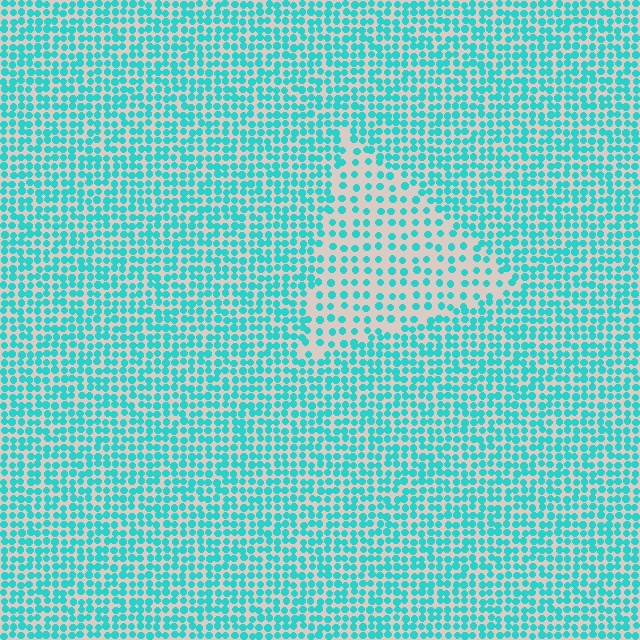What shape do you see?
I see a triangle.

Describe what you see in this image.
The image contains small cyan elements arranged at two different densities. A triangle-shaped region is visible where the elements are less densely packed than the surrounding area.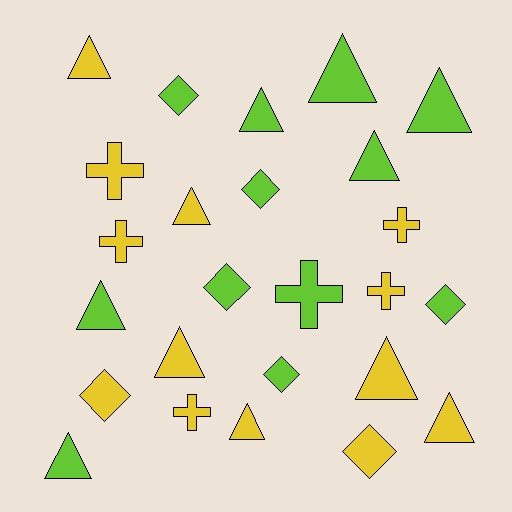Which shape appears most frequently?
Triangle, with 12 objects.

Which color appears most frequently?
Yellow, with 13 objects.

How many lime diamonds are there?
There are 5 lime diamonds.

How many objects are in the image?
There are 25 objects.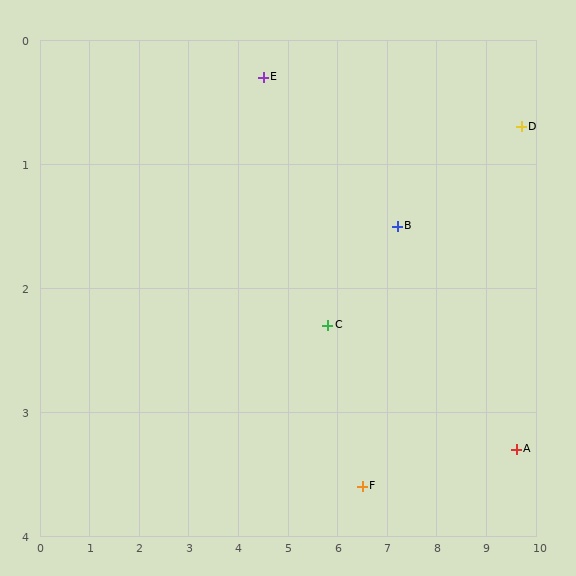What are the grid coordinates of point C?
Point C is at approximately (5.8, 2.3).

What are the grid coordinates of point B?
Point B is at approximately (7.2, 1.5).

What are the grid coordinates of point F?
Point F is at approximately (6.5, 3.6).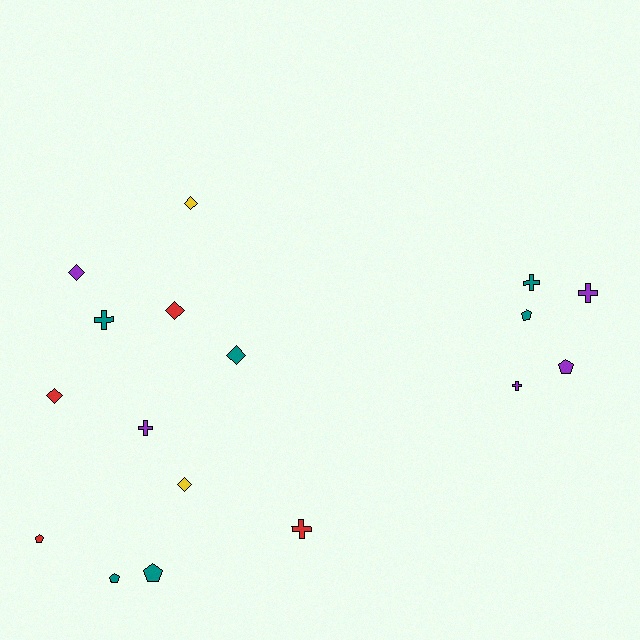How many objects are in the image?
There are 17 objects.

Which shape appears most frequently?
Diamond, with 6 objects.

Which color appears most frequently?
Teal, with 6 objects.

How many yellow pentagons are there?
There are no yellow pentagons.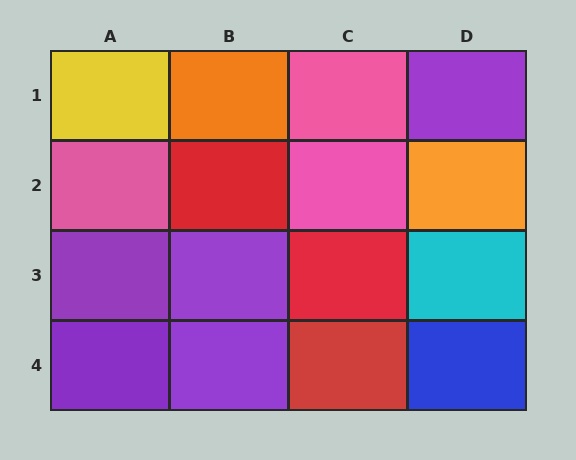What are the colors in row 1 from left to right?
Yellow, orange, pink, purple.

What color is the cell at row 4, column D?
Blue.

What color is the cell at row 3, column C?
Red.